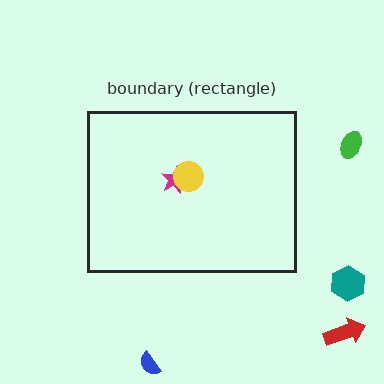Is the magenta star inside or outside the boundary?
Inside.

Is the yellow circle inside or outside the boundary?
Inside.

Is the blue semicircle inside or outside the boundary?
Outside.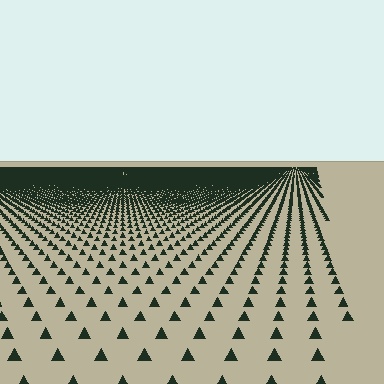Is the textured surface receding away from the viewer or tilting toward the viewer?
The surface is receding away from the viewer. Texture elements get smaller and denser toward the top.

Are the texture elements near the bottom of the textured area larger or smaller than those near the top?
Larger. Near the bottom, elements are closer to the viewer and appear at a bigger on-screen size.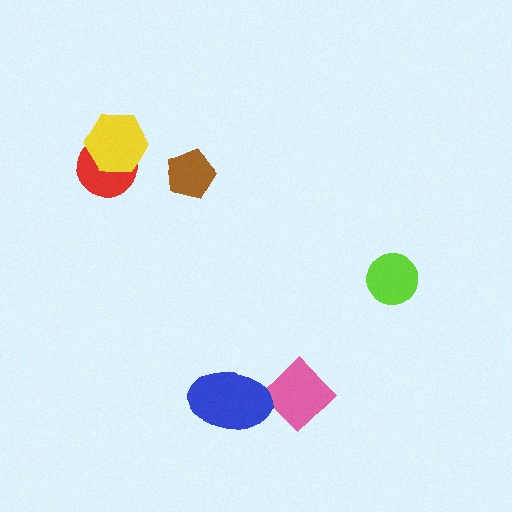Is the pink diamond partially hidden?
Yes, it is partially covered by another shape.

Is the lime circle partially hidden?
No, no other shape covers it.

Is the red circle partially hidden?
Yes, it is partially covered by another shape.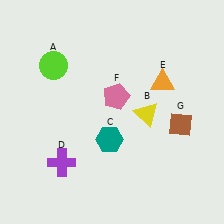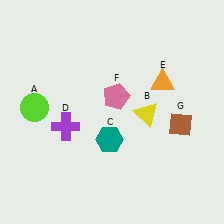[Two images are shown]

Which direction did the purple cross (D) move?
The purple cross (D) moved up.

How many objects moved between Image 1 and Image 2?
2 objects moved between the two images.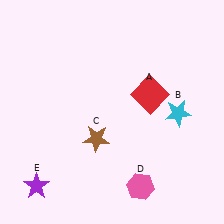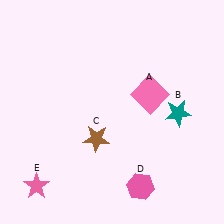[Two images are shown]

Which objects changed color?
A changed from red to pink. B changed from cyan to teal. E changed from purple to pink.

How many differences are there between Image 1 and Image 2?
There are 3 differences between the two images.